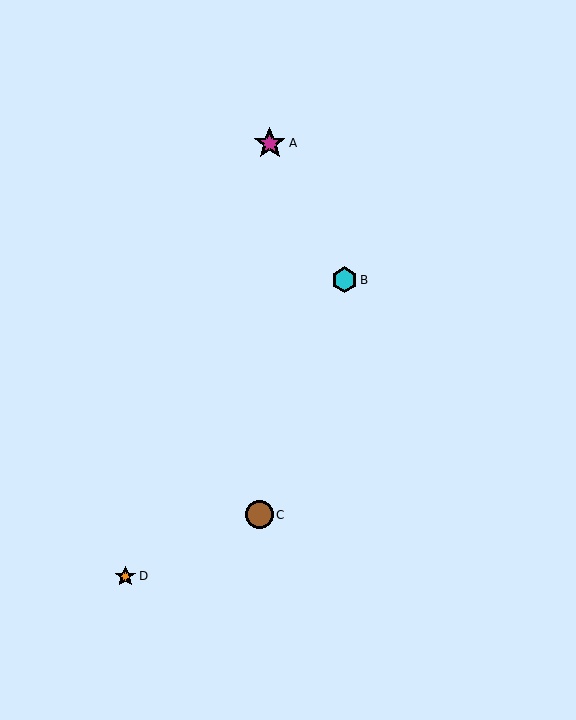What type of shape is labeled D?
Shape D is an orange star.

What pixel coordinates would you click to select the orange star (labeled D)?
Click at (125, 576) to select the orange star D.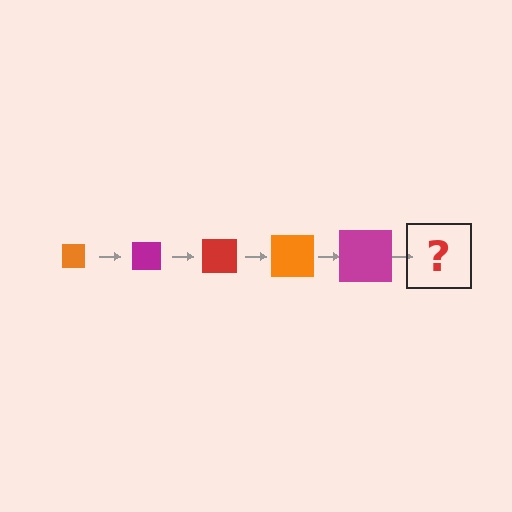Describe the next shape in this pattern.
It should be a red square, larger than the previous one.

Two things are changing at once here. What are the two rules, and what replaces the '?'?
The two rules are that the square grows larger each step and the color cycles through orange, magenta, and red. The '?' should be a red square, larger than the previous one.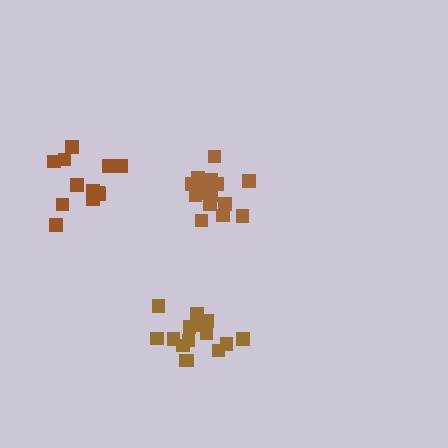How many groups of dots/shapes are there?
There are 3 groups.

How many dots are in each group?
Group 1: 15 dots, Group 2: 13 dots, Group 3: 16 dots (44 total).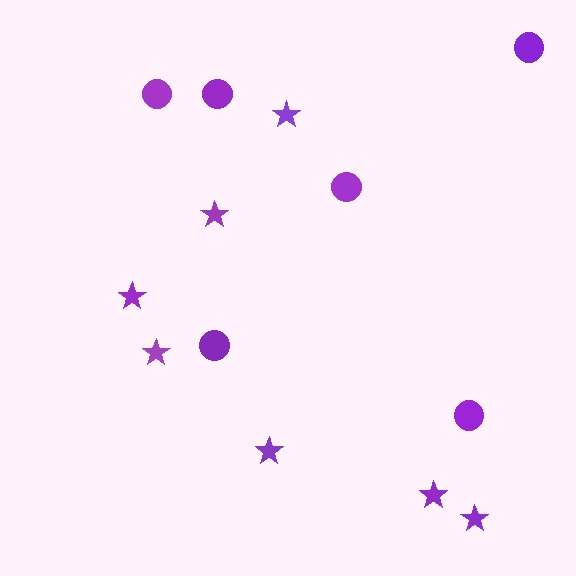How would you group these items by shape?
There are 2 groups: one group of stars (7) and one group of circles (6).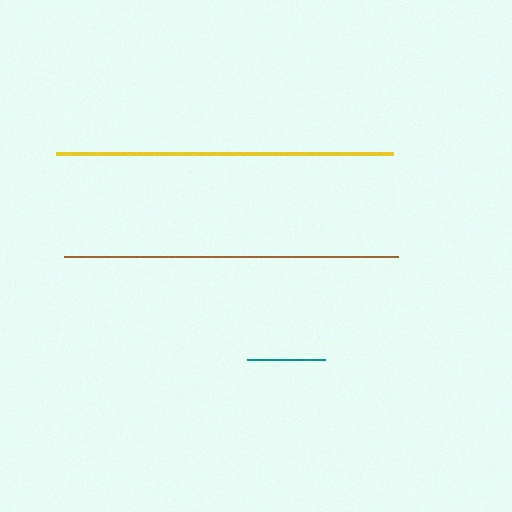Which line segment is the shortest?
The teal line is the shortest at approximately 78 pixels.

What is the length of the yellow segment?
The yellow segment is approximately 337 pixels long.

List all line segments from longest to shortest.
From longest to shortest: yellow, brown, teal.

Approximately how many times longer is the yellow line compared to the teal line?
The yellow line is approximately 4.3 times the length of the teal line.